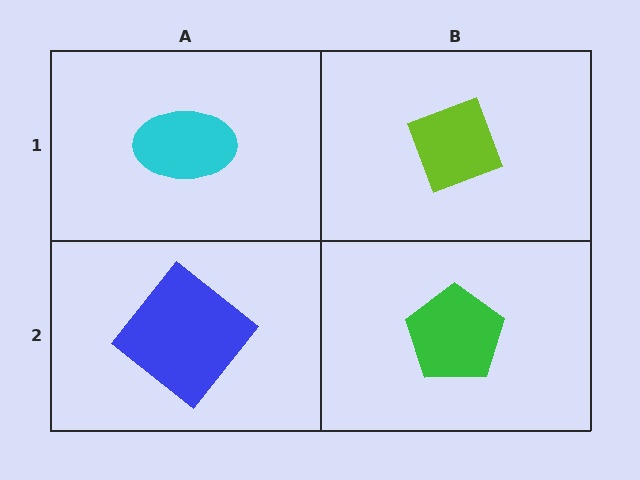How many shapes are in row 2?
2 shapes.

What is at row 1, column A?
A cyan ellipse.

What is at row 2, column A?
A blue diamond.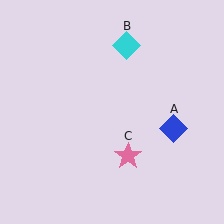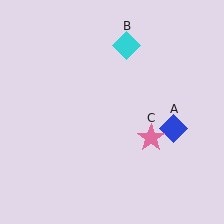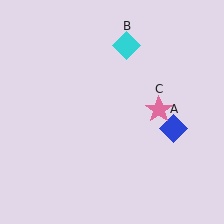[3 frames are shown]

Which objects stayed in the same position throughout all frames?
Blue diamond (object A) and cyan diamond (object B) remained stationary.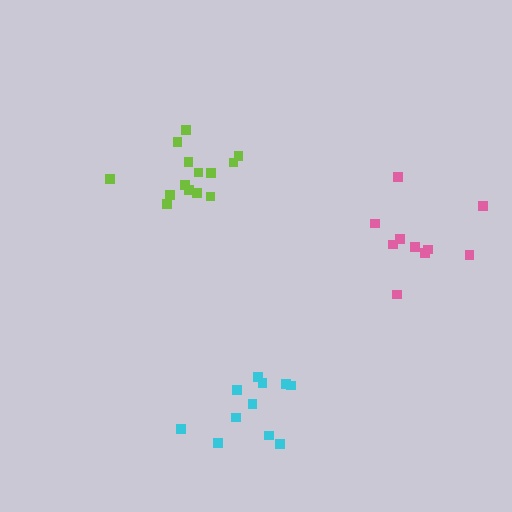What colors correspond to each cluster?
The clusters are colored: lime, pink, cyan.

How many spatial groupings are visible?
There are 3 spatial groupings.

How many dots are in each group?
Group 1: 14 dots, Group 2: 10 dots, Group 3: 11 dots (35 total).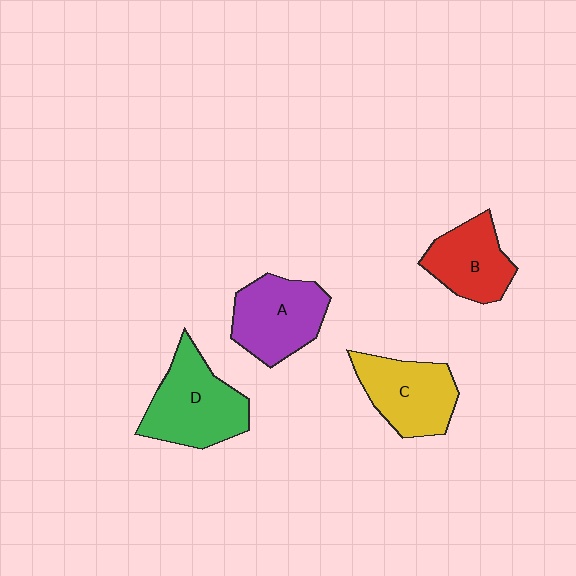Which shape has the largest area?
Shape D (green).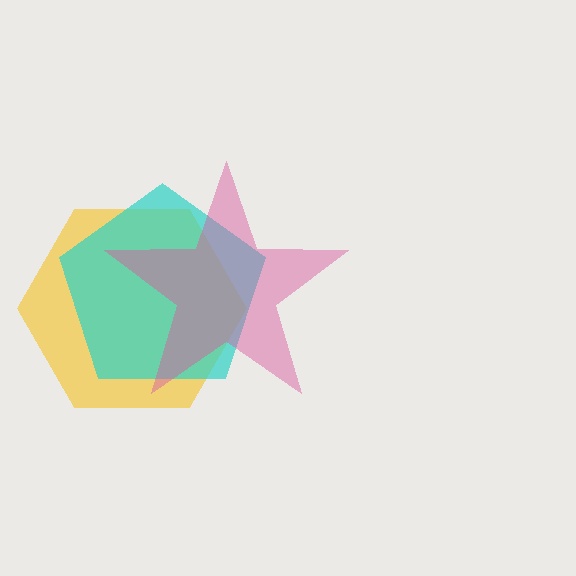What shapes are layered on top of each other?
The layered shapes are: a yellow hexagon, a cyan pentagon, a pink star.